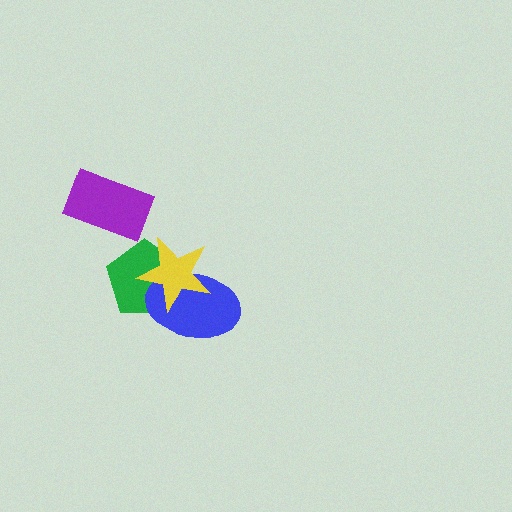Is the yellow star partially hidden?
No, no other shape covers it.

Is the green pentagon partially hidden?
Yes, it is partially covered by another shape.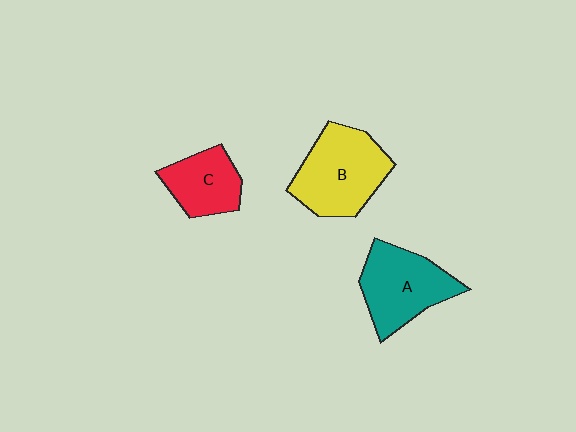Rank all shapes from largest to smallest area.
From largest to smallest: B (yellow), A (teal), C (red).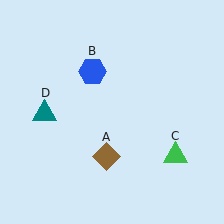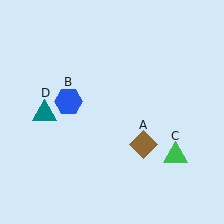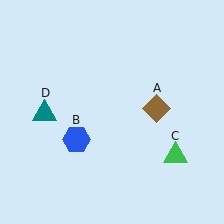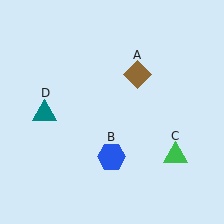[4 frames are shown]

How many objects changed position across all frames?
2 objects changed position: brown diamond (object A), blue hexagon (object B).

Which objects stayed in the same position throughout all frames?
Green triangle (object C) and teal triangle (object D) remained stationary.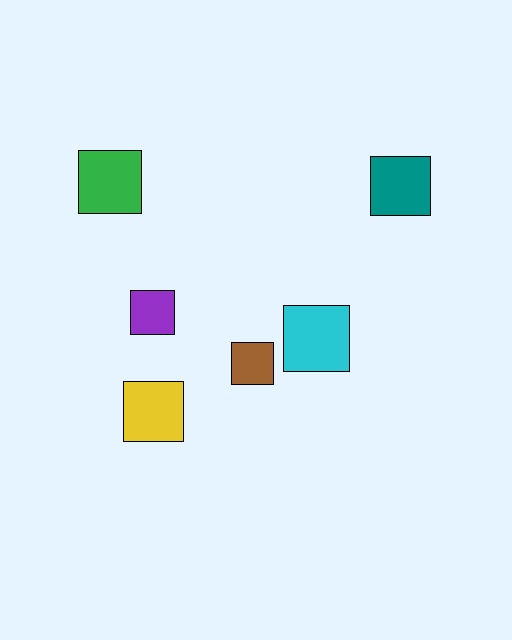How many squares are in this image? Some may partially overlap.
There are 6 squares.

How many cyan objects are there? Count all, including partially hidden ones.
There is 1 cyan object.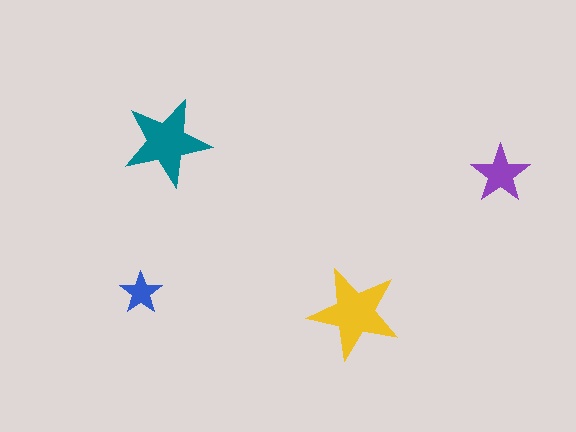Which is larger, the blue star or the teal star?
The teal one.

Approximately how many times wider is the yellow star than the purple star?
About 1.5 times wider.